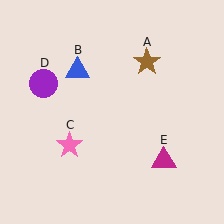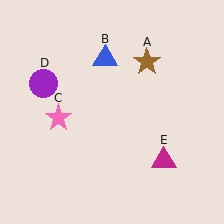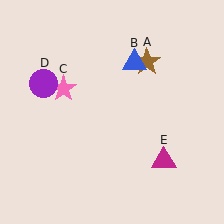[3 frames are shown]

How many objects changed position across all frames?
2 objects changed position: blue triangle (object B), pink star (object C).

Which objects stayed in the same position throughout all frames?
Brown star (object A) and purple circle (object D) and magenta triangle (object E) remained stationary.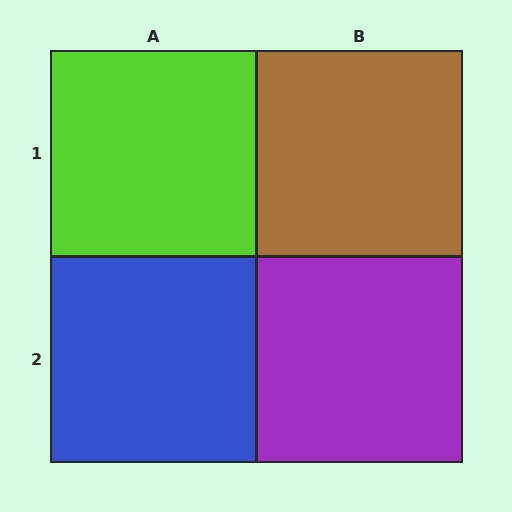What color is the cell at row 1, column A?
Lime.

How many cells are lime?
1 cell is lime.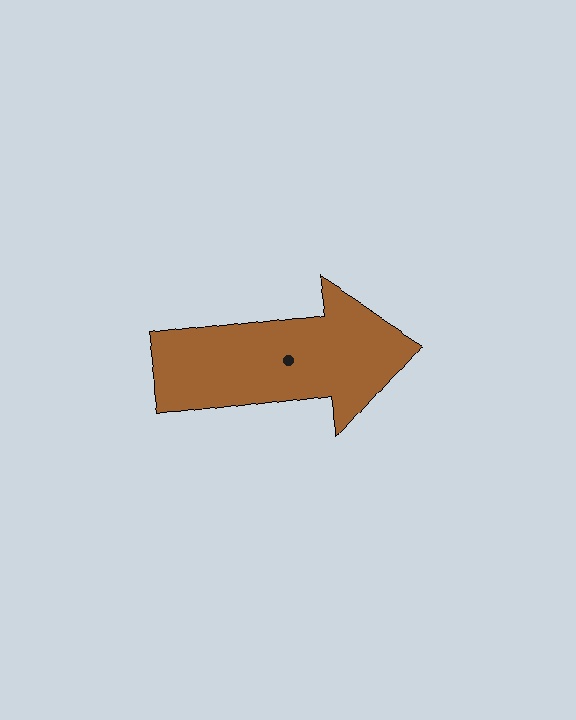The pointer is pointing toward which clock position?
Roughly 3 o'clock.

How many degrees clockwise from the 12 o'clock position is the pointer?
Approximately 82 degrees.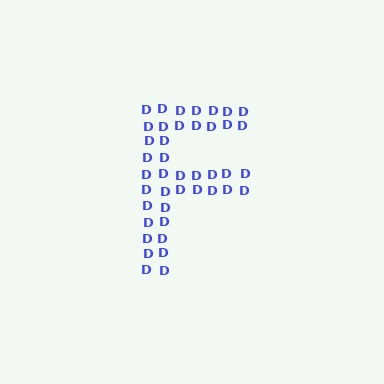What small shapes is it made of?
It is made of small letter D's.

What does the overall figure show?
The overall figure shows the letter F.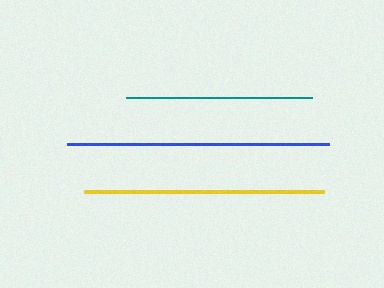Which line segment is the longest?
The blue line is the longest at approximately 263 pixels.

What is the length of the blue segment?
The blue segment is approximately 263 pixels long.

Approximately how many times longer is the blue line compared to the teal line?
The blue line is approximately 1.4 times the length of the teal line.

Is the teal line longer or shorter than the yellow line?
The yellow line is longer than the teal line.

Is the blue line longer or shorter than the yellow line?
The blue line is longer than the yellow line.